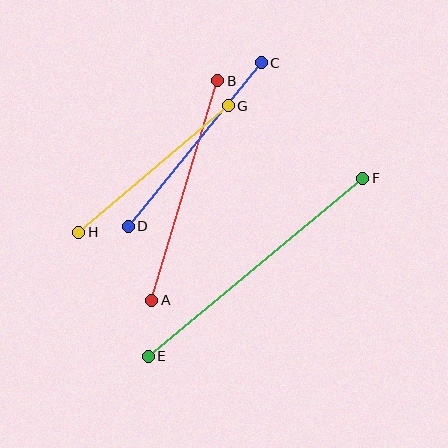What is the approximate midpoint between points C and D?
The midpoint is at approximately (195, 145) pixels.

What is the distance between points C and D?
The distance is approximately 211 pixels.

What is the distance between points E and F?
The distance is approximately 279 pixels.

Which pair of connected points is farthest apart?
Points E and F are farthest apart.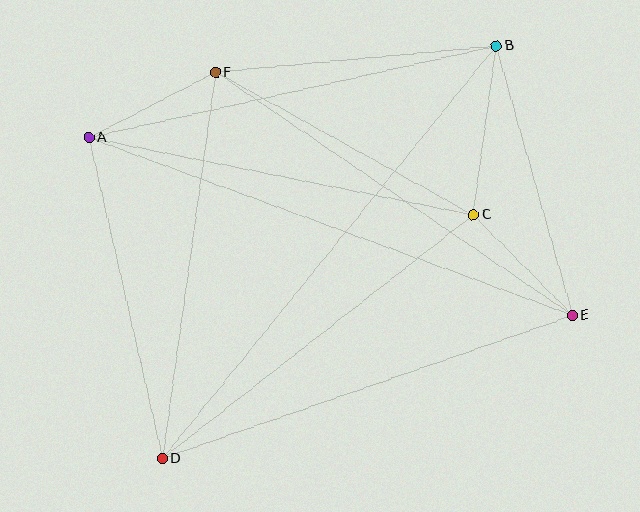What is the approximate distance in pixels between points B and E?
The distance between B and E is approximately 280 pixels.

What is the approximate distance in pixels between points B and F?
The distance between B and F is approximately 282 pixels.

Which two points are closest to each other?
Points C and E are closest to each other.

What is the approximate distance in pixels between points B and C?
The distance between B and C is approximately 170 pixels.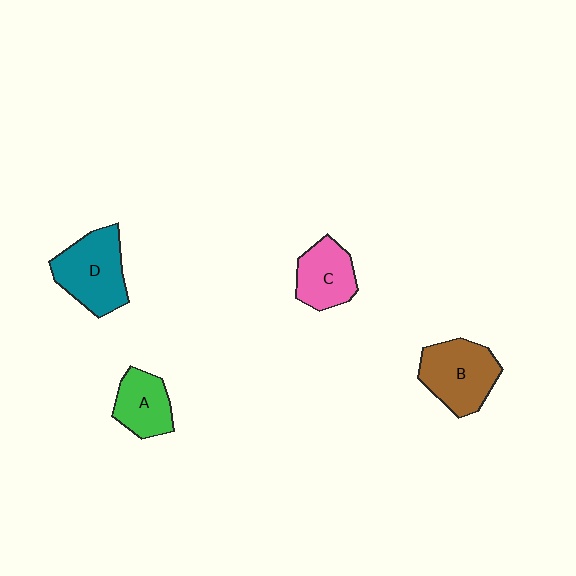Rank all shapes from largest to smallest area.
From largest to smallest: D (teal), B (brown), C (pink), A (green).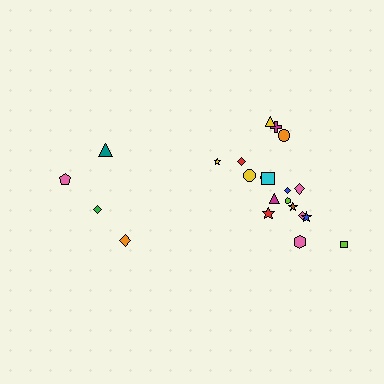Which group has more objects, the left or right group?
The right group.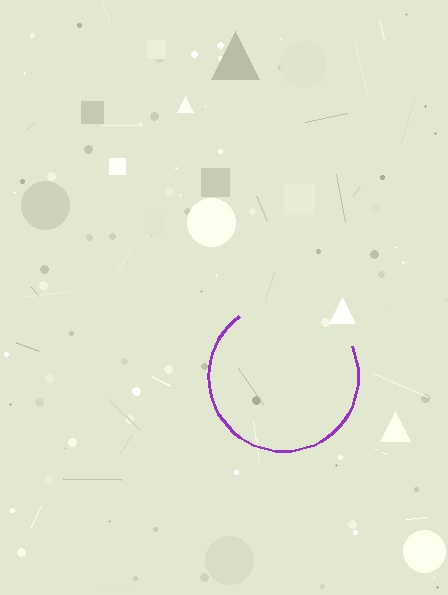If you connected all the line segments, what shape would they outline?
They would outline a circle.